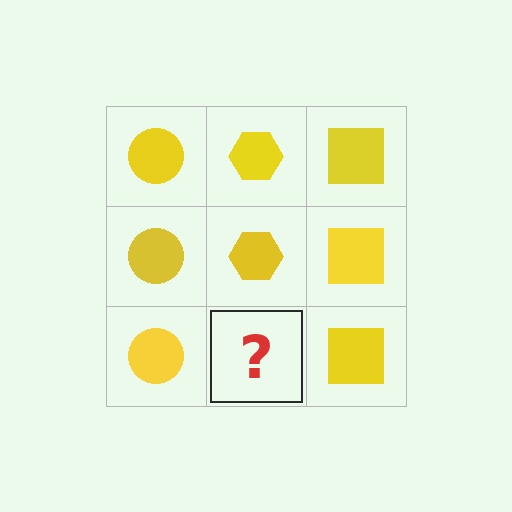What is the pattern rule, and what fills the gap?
The rule is that each column has a consistent shape. The gap should be filled with a yellow hexagon.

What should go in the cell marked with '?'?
The missing cell should contain a yellow hexagon.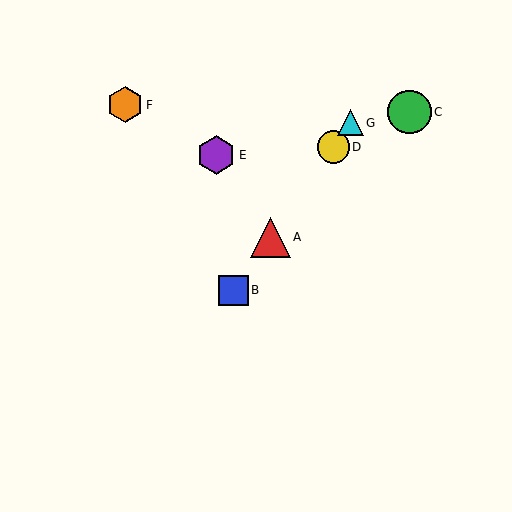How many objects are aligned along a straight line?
4 objects (A, B, D, G) are aligned along a straight line.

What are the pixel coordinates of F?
Object F is at (125, 105).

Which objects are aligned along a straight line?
Objects A, B, D, G are aligned along a straight line.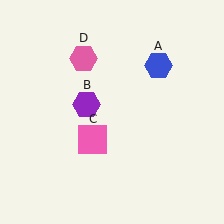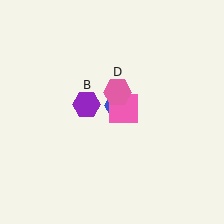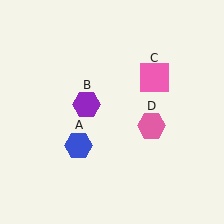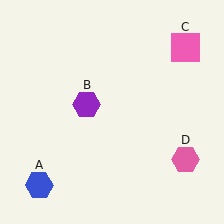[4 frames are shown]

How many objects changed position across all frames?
3 objects changed position: blue hexagon (object A), pink square (object C), pink hexagon (object D).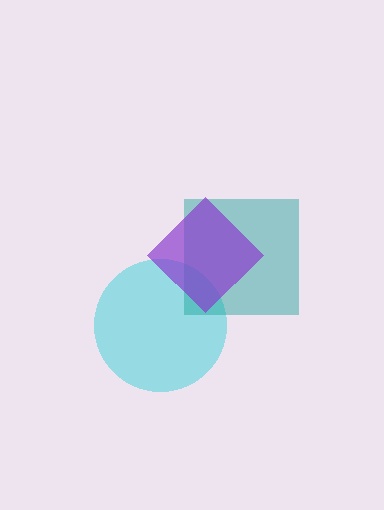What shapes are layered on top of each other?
The layered shapes are: a cyan circle, a teal square, a purple diamond.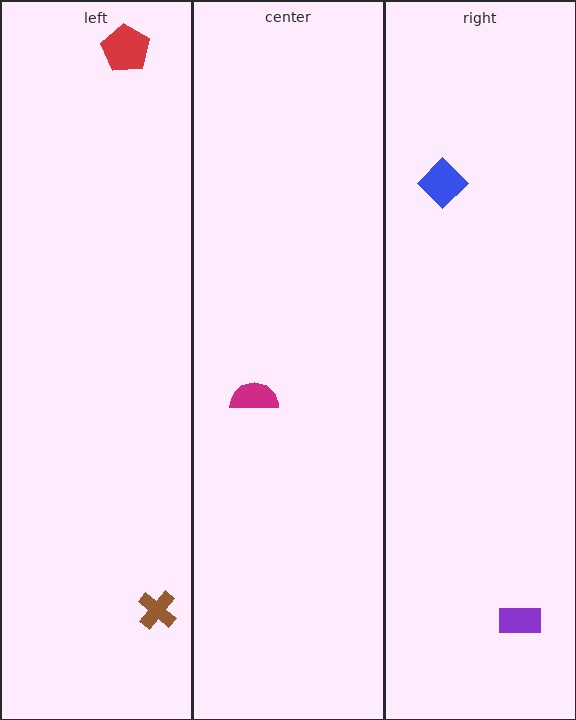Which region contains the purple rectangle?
The right region.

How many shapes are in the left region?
2.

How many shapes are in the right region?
2.